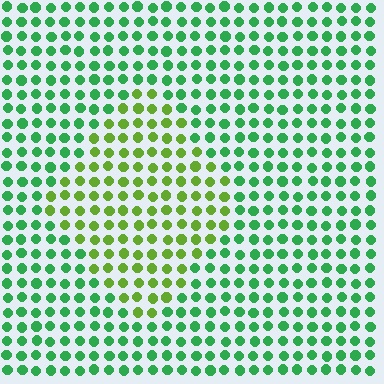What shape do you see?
I see a diamond.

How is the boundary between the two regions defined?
The boundary is defined purely by a slight shift in hue (about 42 degrees). Spacing, size, and orientation are identical on both sides.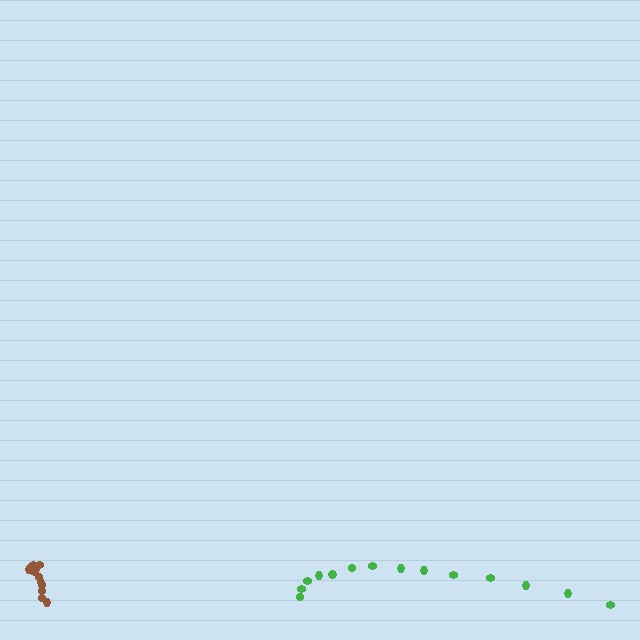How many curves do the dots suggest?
There are 2 distinct paths.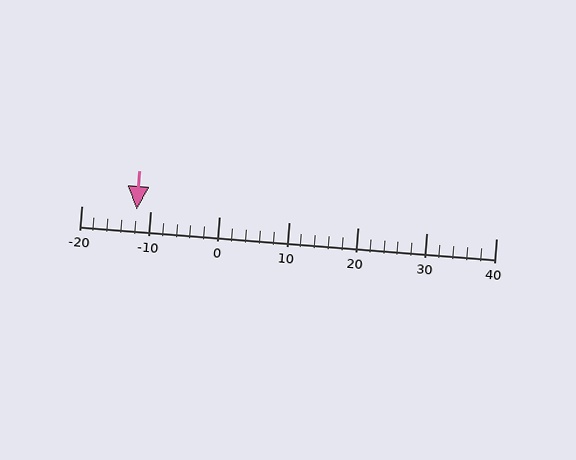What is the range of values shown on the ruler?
The ruler shows values from -20 to 40.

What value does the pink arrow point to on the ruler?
The pink arrow points to approximately -12.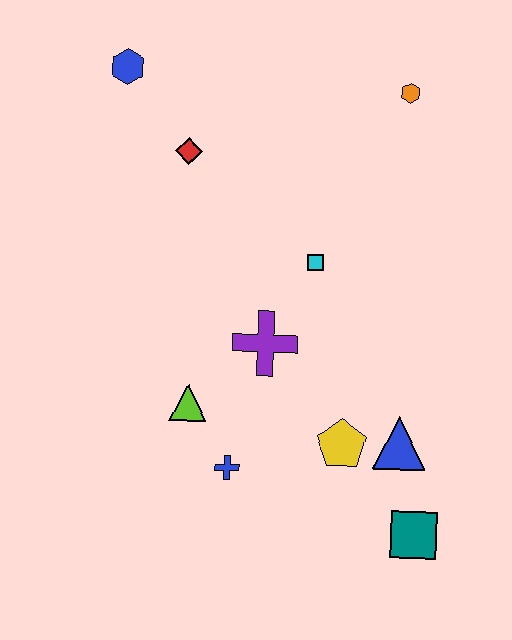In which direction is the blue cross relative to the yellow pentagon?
The blue cross is to the left of the yellow pentagon.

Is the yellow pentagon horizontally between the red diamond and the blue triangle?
Yes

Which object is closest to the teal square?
The blue triangle is closest to the teal square.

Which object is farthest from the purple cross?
The blue hexagon is farthest from the purple cross.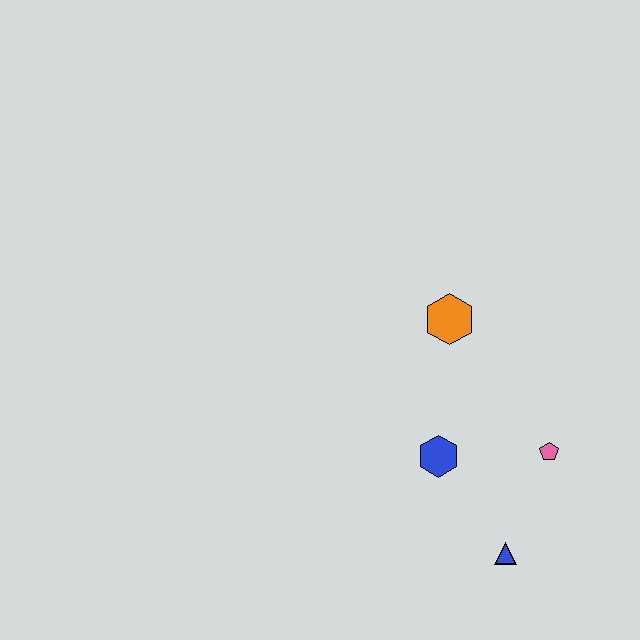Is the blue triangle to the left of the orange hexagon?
No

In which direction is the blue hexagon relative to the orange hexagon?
The blue hexagon is below the orange hexagon.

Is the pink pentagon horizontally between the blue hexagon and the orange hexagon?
No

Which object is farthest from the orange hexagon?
The blue triangle is farthest from the orange hexagon.